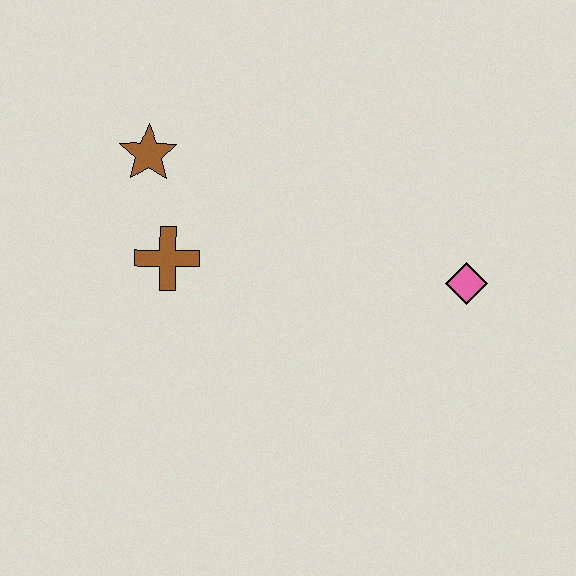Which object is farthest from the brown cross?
The pink diamond is farthest from the brown cross.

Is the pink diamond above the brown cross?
No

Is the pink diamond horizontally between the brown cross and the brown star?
No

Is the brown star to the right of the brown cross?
No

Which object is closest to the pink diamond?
The brown cross is closest to the pink diamond.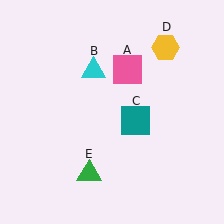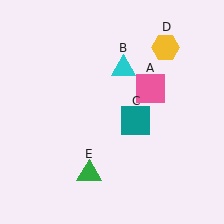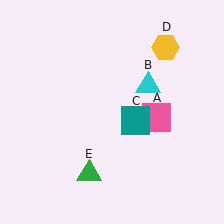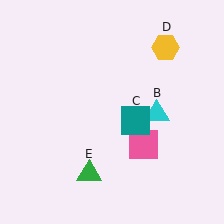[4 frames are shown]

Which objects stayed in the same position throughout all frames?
Teal square (object C) and yellow hexagon (object D) and green triangle (object E) remained stationary.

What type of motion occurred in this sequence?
The pink square (object A), cyan triangle (object B) rotated clockwise around the center of the scene.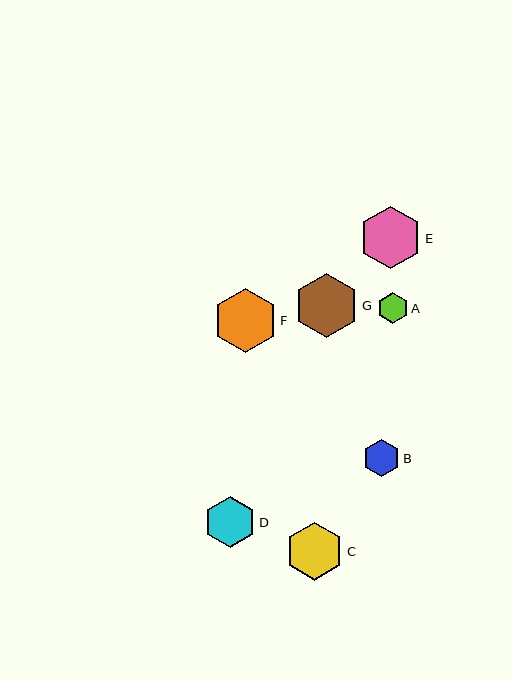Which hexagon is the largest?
Hexagon G is the largest with a size of approximately 64 pixels.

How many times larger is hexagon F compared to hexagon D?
Hexagon F is approximately 1.2 times the size of hexagon D.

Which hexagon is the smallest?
Hexagon A is the smallest with a size of approximately 31 pixels.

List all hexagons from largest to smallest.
From largest to smallest: G, F, E, C, D, B, A.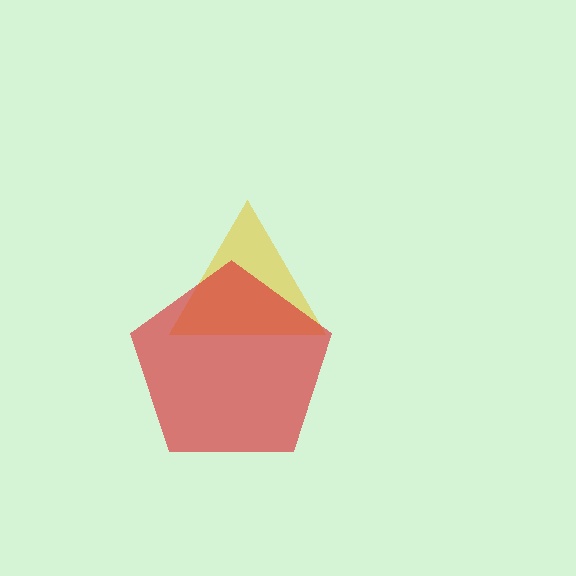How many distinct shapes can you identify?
There are 2 distinct shapes: a yellow triangle, a red pentagon.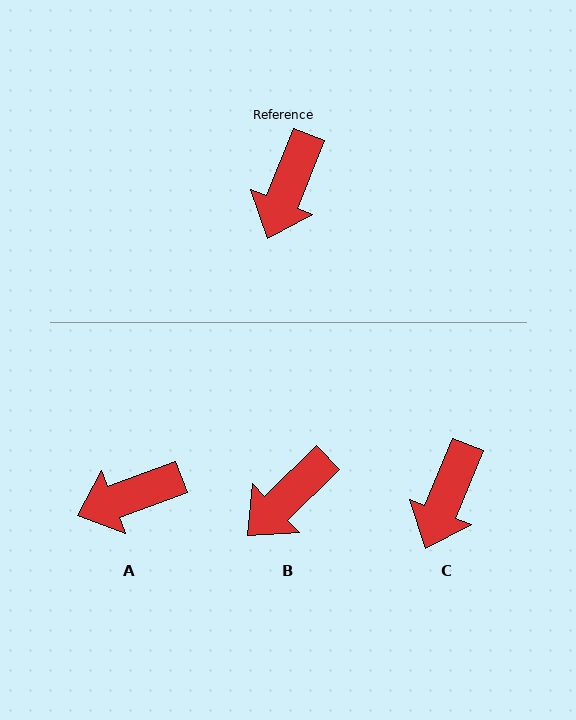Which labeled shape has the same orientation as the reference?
C.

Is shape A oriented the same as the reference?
No, it is off by about 47 degrees.